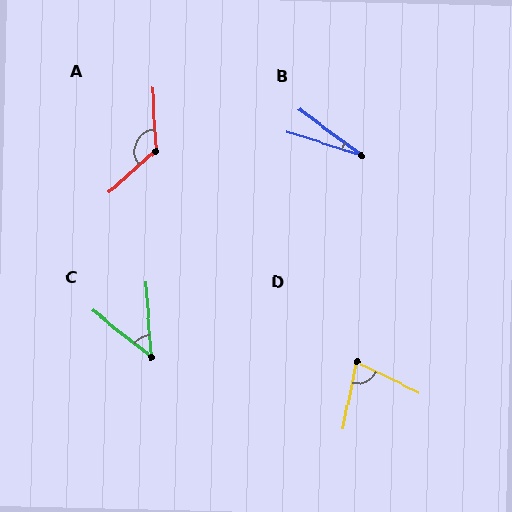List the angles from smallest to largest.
B (19°), C (47°), D (75°), A (129°).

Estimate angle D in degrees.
Approximately 75 degrees.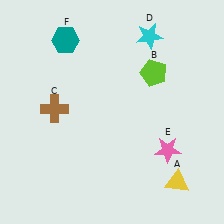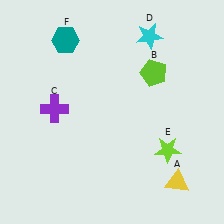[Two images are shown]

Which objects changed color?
C changed from brown to purple. E changed from pink to lime.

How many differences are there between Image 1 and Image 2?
There are 2 differences between the two images.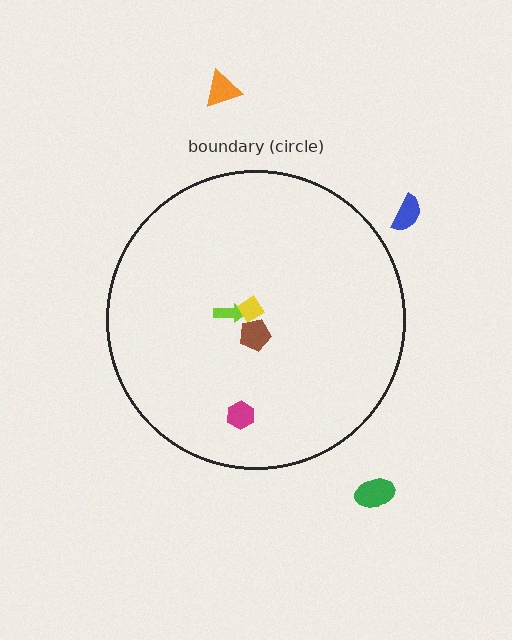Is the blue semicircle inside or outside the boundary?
Outside.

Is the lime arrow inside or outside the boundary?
Inside.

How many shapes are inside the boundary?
4 inside, 3 outside.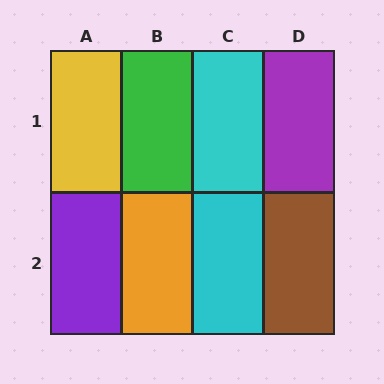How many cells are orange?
1 cell is orange.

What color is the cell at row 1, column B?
Green.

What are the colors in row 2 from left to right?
Purple, orange, cyan, brown.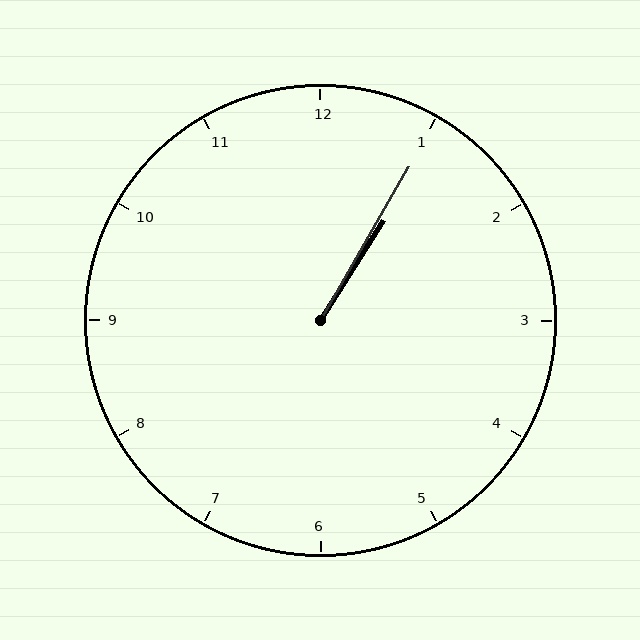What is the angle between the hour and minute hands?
Approximately 2 degrees.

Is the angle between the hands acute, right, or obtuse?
It is acute.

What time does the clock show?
1:05.